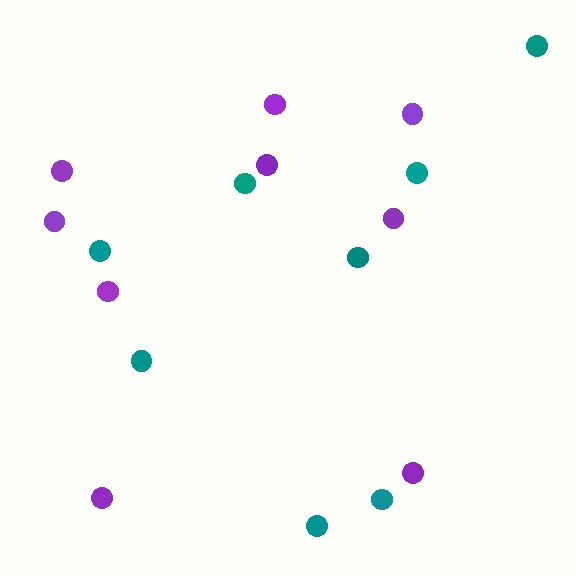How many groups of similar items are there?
There are 2 groups: one group of teal circles (8) and one group of purple circles (9).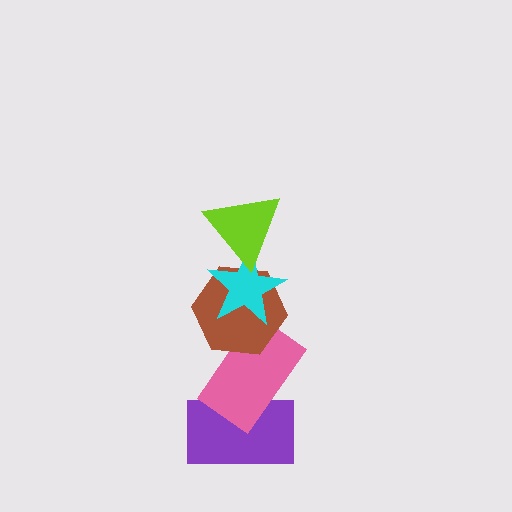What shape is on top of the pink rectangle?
The brown hexagon is on top of the pink rectangle.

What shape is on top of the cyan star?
The lime triangle is on top of the cyan star.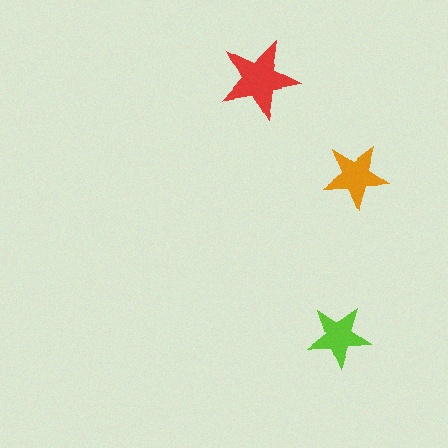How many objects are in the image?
There are 3 objects in the image.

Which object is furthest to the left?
The red star is leftmost.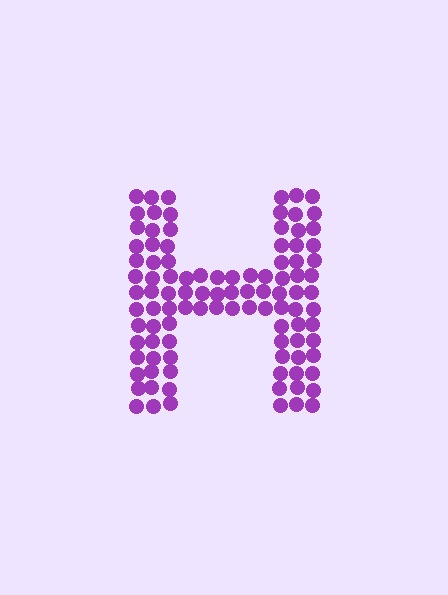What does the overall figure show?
The overall figure shows the letter H.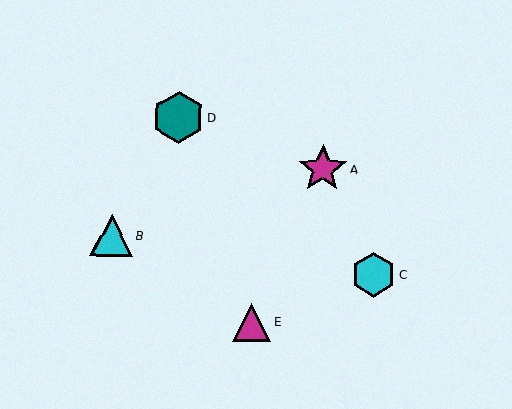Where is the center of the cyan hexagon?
The center of the cyan hexagon is at (374, 275).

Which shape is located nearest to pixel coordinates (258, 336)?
The magenta triangle (labeled E) at (252, 322) is nearest to that location.